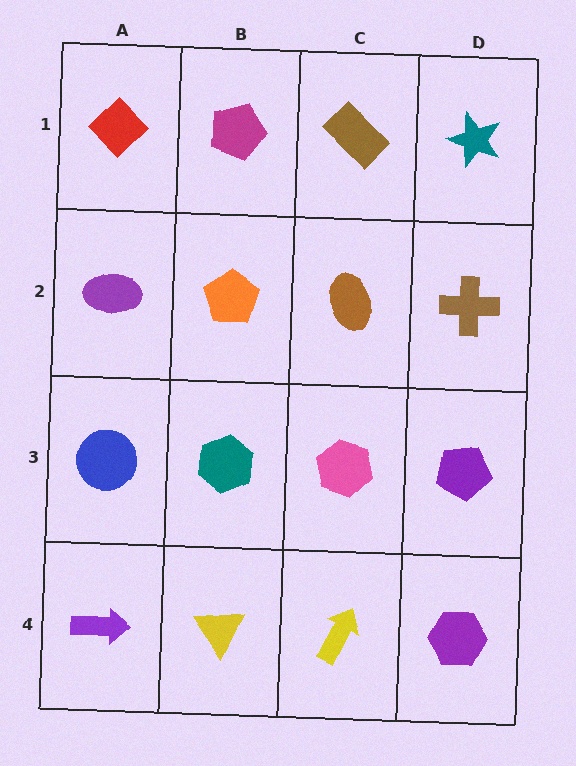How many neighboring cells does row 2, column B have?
4.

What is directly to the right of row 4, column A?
A yellow triangle.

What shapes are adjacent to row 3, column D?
A brown cross (row 2, column D), a purple hexagon (row 4, column D), a pink hexagon (row 3, column C).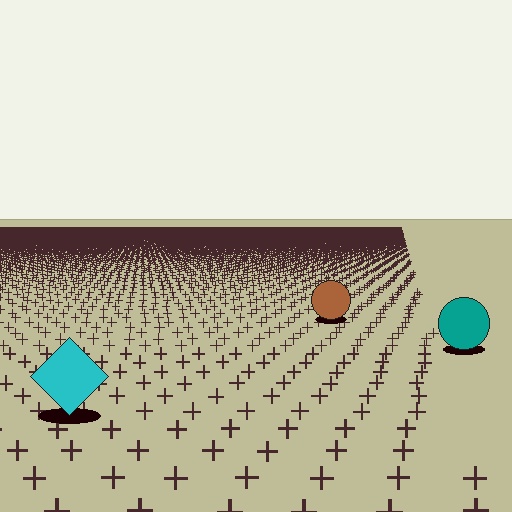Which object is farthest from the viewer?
The brown circle is farthest from the viewer. It appears smaller and the ground texture around it is denser.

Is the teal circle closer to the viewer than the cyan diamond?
No. The cyan diamond is closer — you can tell from the texture gradient: the ground texture is coarser near it.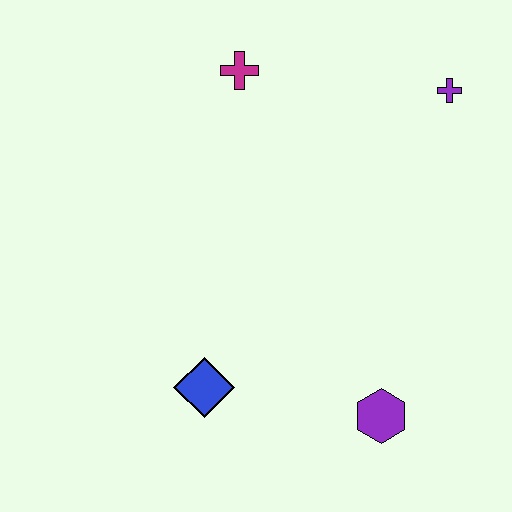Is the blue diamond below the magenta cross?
Yes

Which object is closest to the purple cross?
The magenta cross is closest to the purple cross.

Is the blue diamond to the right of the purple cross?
No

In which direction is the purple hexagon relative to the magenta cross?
The purple hexagon is below the magenta cross.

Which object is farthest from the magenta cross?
The purple hexagon is farthest from the magenta cross.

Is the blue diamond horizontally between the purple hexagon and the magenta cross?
No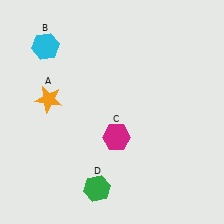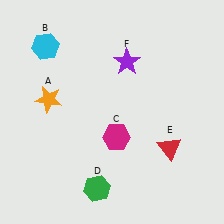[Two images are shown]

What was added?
A red triangle (E), a purple star (F) were added in Image 2.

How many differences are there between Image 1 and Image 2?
There are 2 differences between the two images.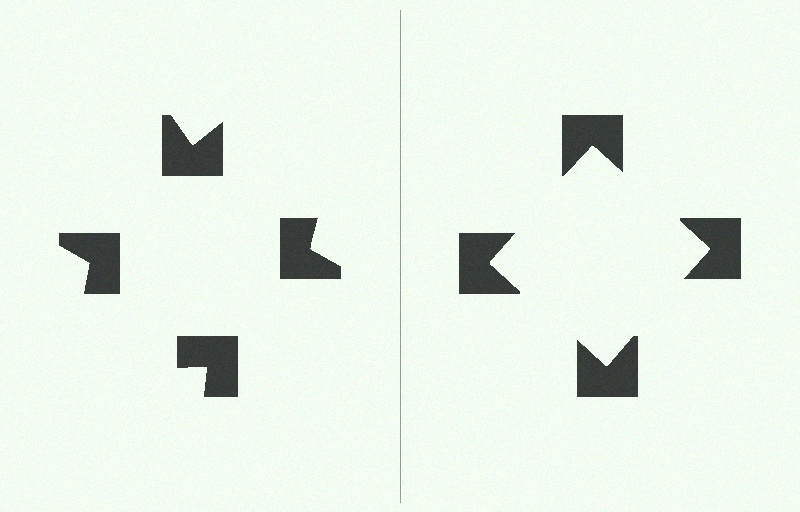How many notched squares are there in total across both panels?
8 — 4 on each side.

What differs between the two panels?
The notched squares are positioned identically on both sides; only the wedge orientations differ. On the right they align to a square; on the left they are misaligned.